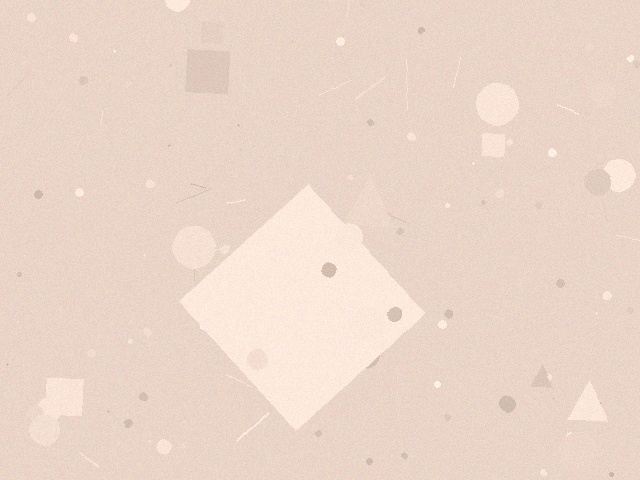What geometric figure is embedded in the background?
A diamond is embedded in the background.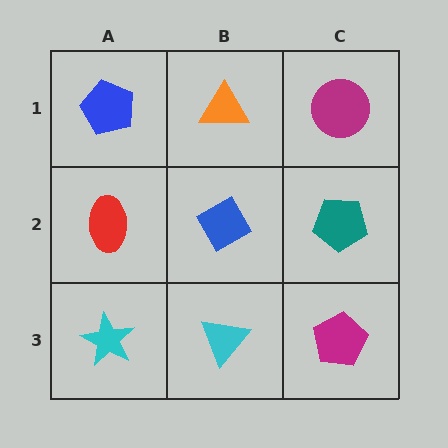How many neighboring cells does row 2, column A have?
3.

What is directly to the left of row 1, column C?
An orange triangle.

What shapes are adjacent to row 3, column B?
A blue diamond (row 2, column B), a cyan star (row 3, column A), a magenta pentagon (row 3, column C).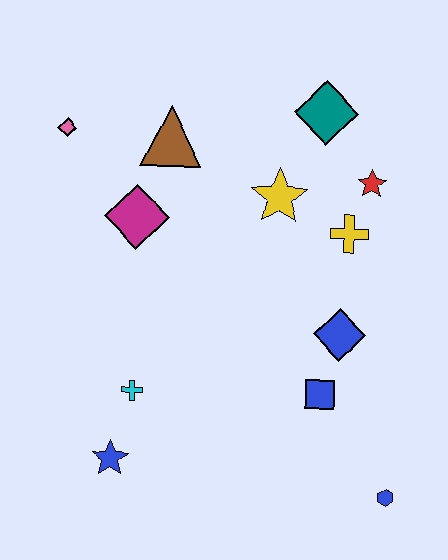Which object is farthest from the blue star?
The teal diamond is farthest from the blue star.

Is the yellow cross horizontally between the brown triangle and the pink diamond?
No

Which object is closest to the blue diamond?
The blue square is closest to the blue diamond.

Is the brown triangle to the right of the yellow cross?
No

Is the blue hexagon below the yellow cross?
Yes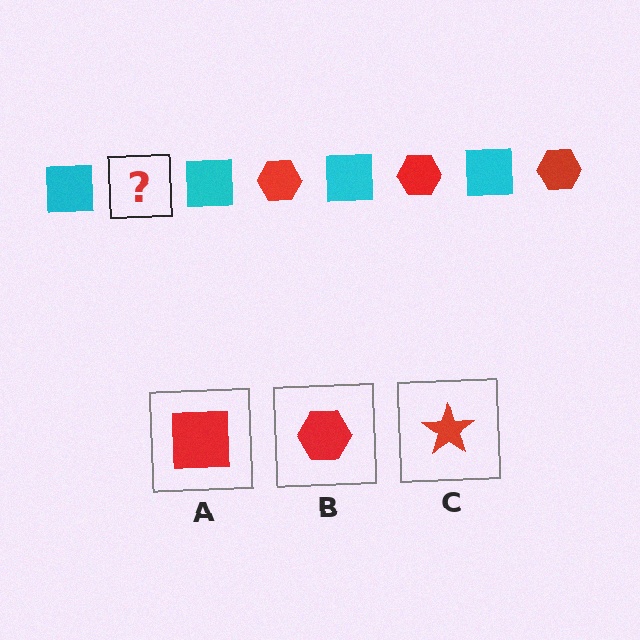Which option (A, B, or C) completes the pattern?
B.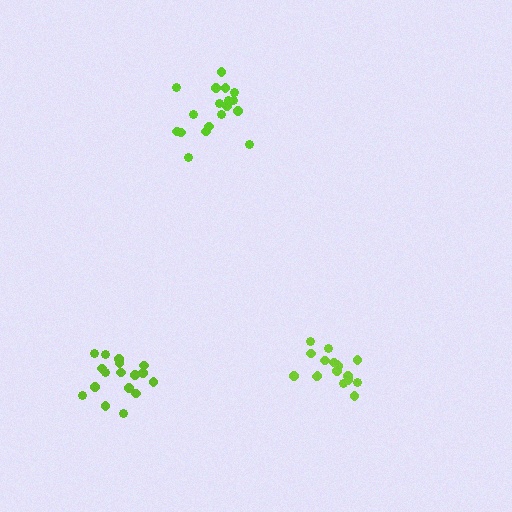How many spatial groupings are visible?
There are 3 spatial groupings.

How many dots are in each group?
Group 1: 17 dots, Group 2: 18 dots, Group 3: 18 dots (53 total).